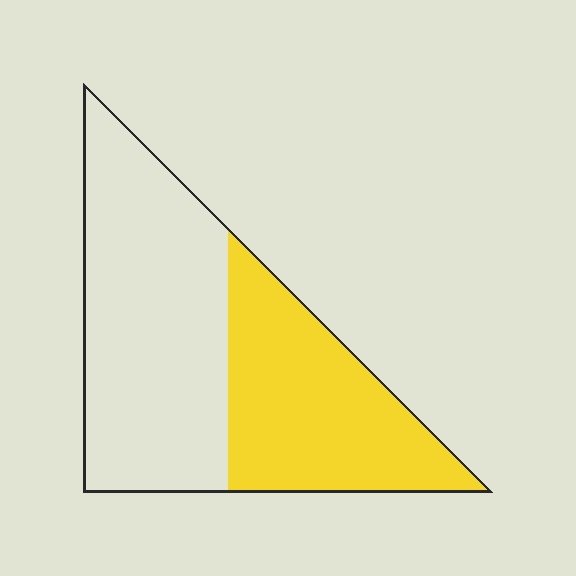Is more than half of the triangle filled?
No.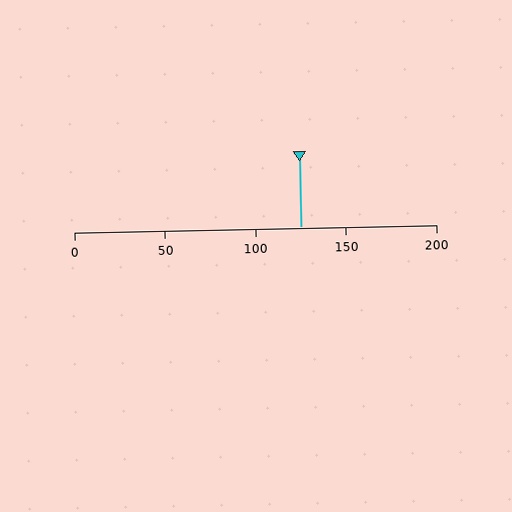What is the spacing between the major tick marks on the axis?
The major ticks are spaced 50 apart.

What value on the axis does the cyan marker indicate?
The marker indicates approximately 125.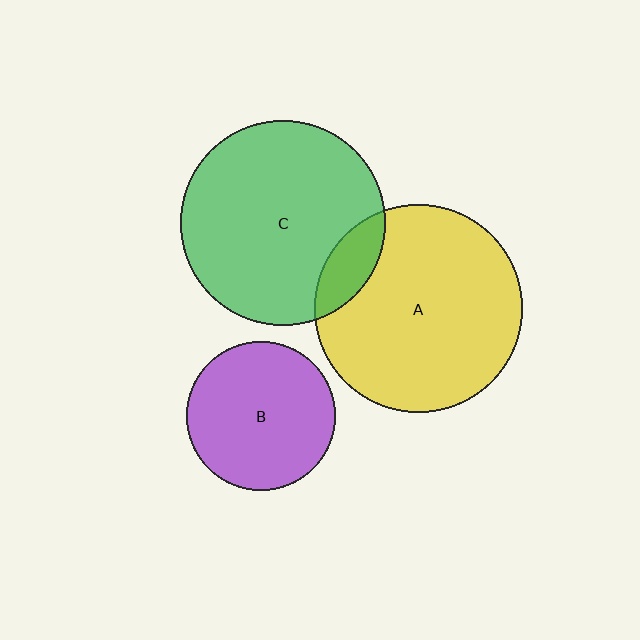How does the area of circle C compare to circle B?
Approximately 1.9 times.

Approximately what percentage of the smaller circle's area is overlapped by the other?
Approximately 15%.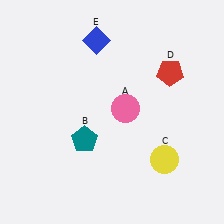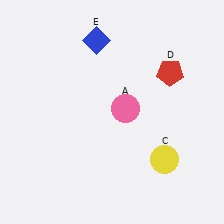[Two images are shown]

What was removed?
The teal pentagon (B) was removed in Image 2.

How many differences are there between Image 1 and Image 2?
There is 1 difference between the two images.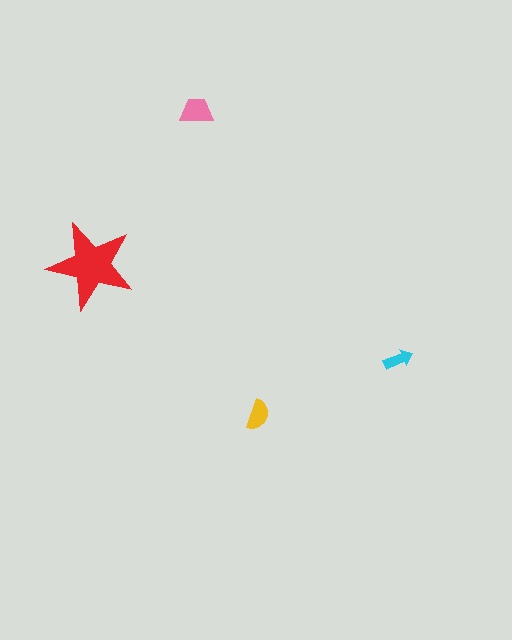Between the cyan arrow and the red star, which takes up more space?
The red star.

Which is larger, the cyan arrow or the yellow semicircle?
The yellow semicircle.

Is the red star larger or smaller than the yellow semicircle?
Larger.